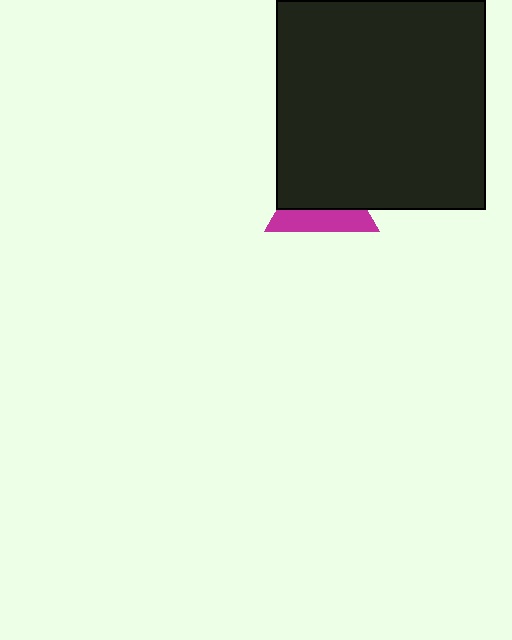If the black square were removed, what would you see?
You would see the complete magenta triangle.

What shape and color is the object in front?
The object in front is a black square.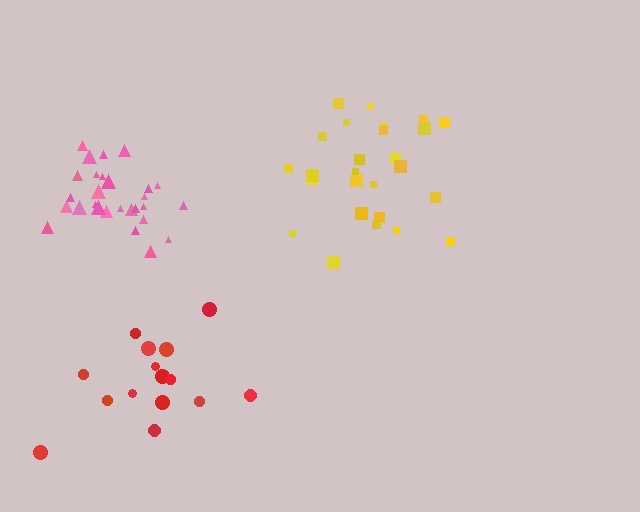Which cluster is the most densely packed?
Pink.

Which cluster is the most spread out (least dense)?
Red.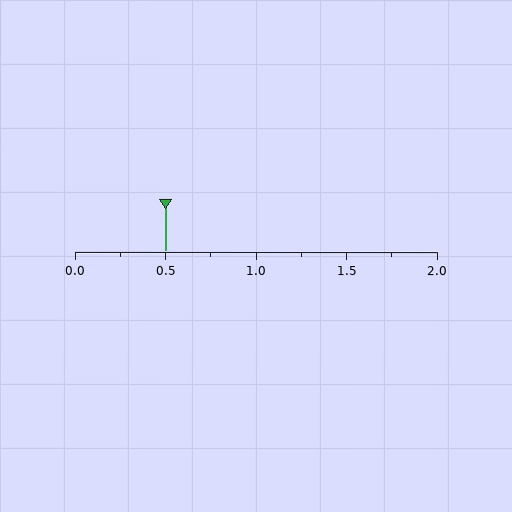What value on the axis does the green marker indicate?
The marker indicates approximately 0.5.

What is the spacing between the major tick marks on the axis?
The major ticks are spaced 0.5 apart.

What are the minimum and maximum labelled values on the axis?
The axis runs from 0.0 to 2.0.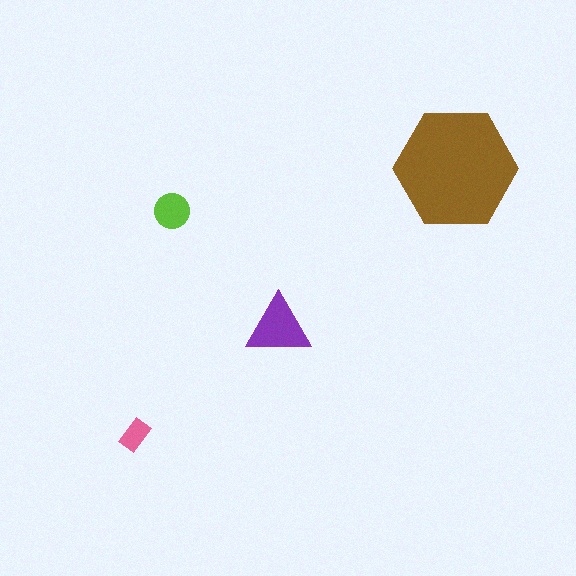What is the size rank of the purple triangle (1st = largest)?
2nd.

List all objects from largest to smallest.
The brown hexagon, the purple triangle, the lime circle, the pink rectangle.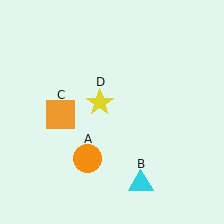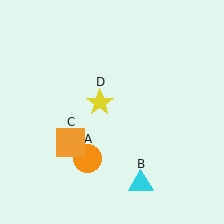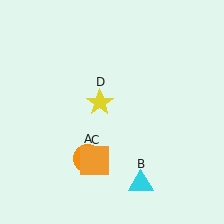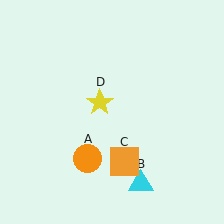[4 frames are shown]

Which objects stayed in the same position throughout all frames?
Orange circle (object A) and cyan triangle (object B) and yellow star (object D) remained stationary.